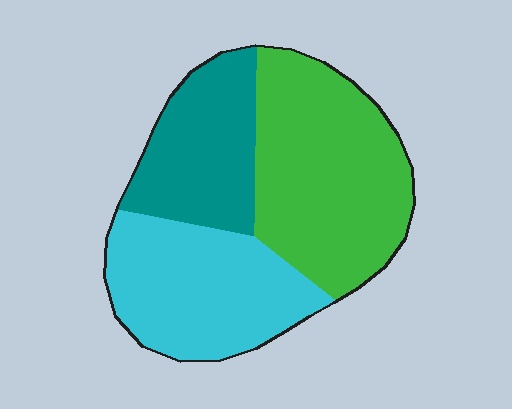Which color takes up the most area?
Green, at roughly 40%.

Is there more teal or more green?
Green.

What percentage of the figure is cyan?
Cyan covers roughly 35% of the figure.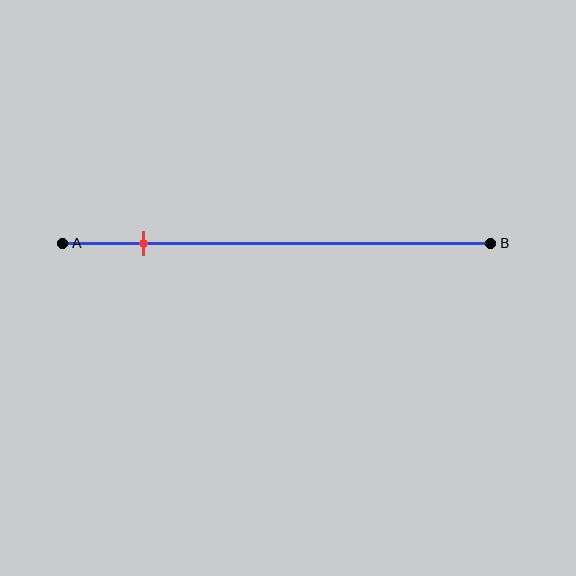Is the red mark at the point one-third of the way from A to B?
No, the mark is at about 20% from A, not at the 33% one-third point.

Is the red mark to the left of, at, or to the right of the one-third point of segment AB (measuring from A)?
The red mark is to the left of the one-third point of segment AB.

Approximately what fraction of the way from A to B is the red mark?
The red mark is approximately 20% of the way from A to B.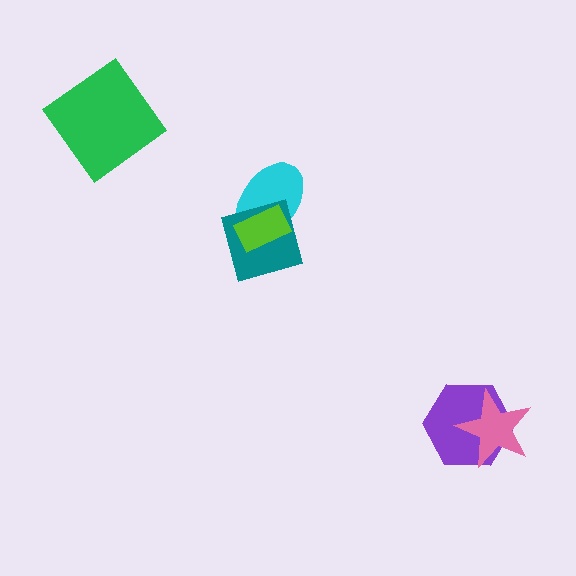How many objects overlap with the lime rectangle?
2 objects overlap with the lime rectangle.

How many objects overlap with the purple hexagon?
1 object overlaps with the purple hexagon.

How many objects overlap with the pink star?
1 object overlaps with the pink star.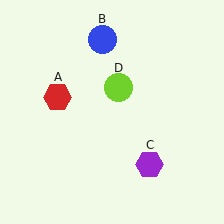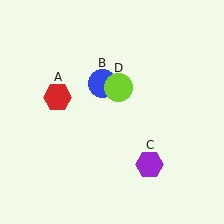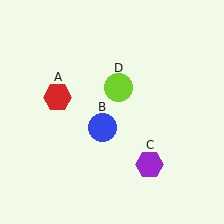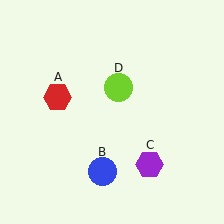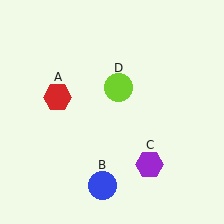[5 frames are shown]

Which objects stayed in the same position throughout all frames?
Red hexagon (object A) and purple hexagon (object C) and lime circle (object D) remained stationary.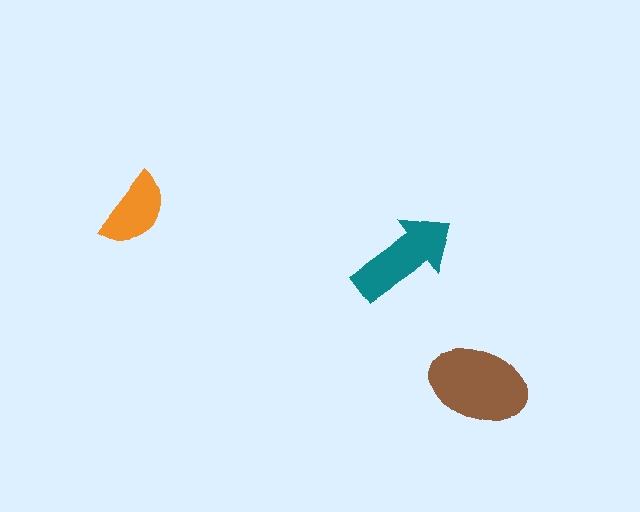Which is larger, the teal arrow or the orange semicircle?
The teal arrow.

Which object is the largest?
The brown ellipse.